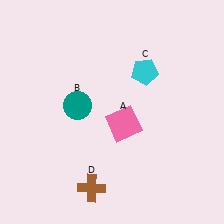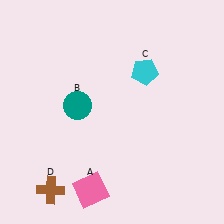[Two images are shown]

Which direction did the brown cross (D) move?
The brown cross (D) moved left.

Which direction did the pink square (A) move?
The pink square (A) moved down.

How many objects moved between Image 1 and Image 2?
2 objects moved between the two images.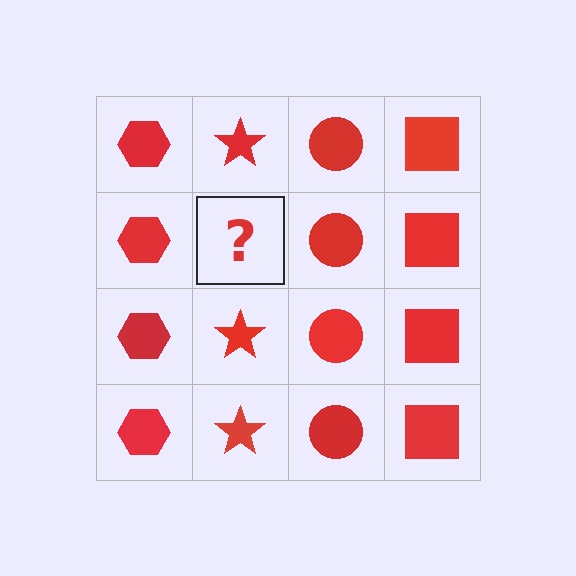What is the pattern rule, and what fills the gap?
The rule is that each column has a consistent shape. The gap should be filled with a red star.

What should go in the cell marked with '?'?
The missing cell should contain a red star.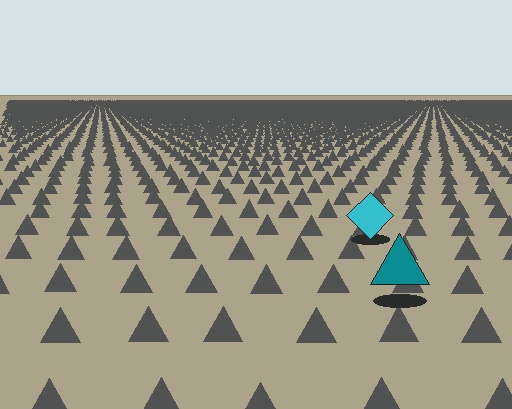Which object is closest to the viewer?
The teal triangle is closest. The texture marks near it are larger and more spread out.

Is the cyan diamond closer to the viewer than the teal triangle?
No. The teal triangle is closer — you can tell from the texture gradient: the ground texture is coarser near it.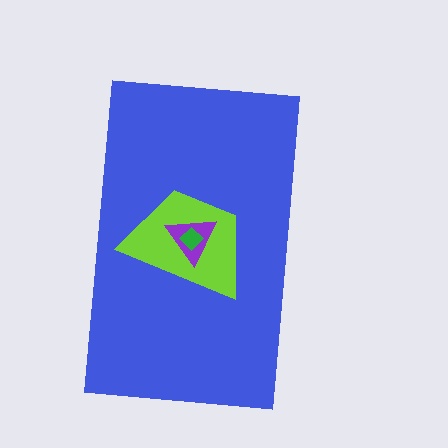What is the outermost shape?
The blue rectangle.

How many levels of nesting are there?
4.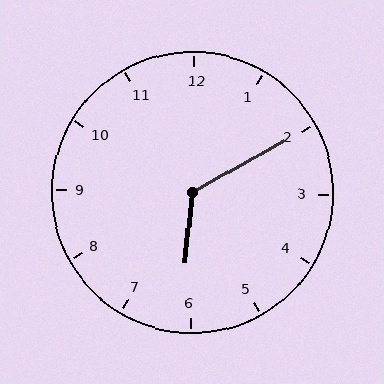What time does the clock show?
6:10.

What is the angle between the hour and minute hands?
Approximately 125 degrees.